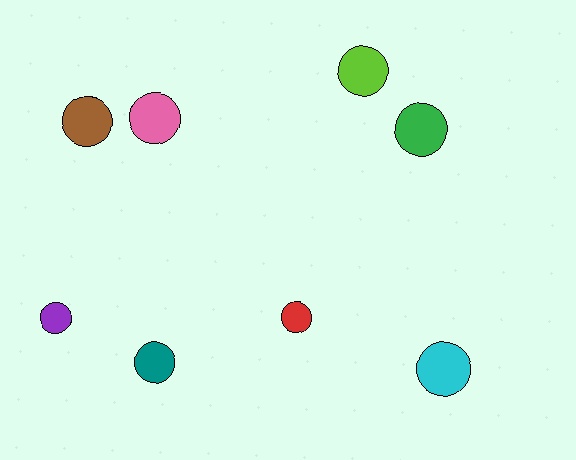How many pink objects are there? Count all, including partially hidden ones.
There is 1 pink object.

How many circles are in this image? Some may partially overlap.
There are 8 circles.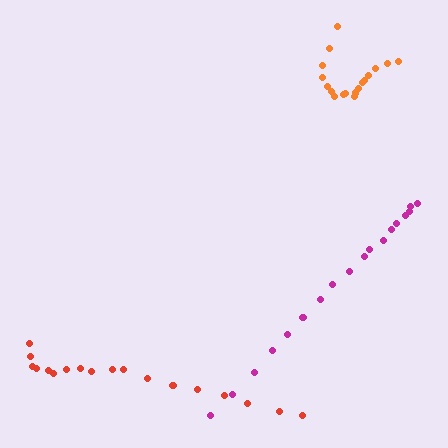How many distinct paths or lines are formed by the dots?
There are 3 distinct paths.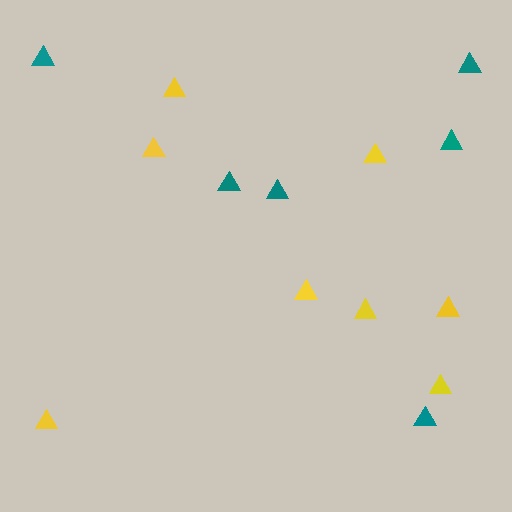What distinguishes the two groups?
There are 2 groups: one group of yellow triangles (8) and one group of teal triangles (6).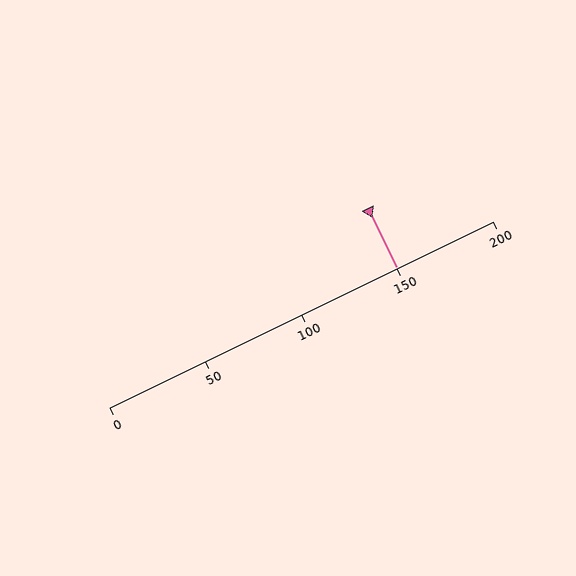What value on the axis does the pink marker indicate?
The marker indicates approximately 150.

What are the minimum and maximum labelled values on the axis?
The axis runs from 0 to 200.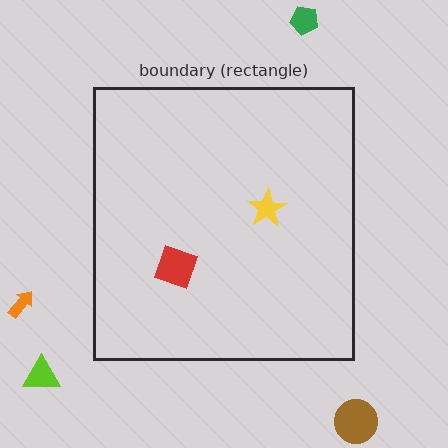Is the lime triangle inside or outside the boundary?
Outside.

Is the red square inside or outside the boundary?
Inside.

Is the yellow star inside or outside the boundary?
Inside.